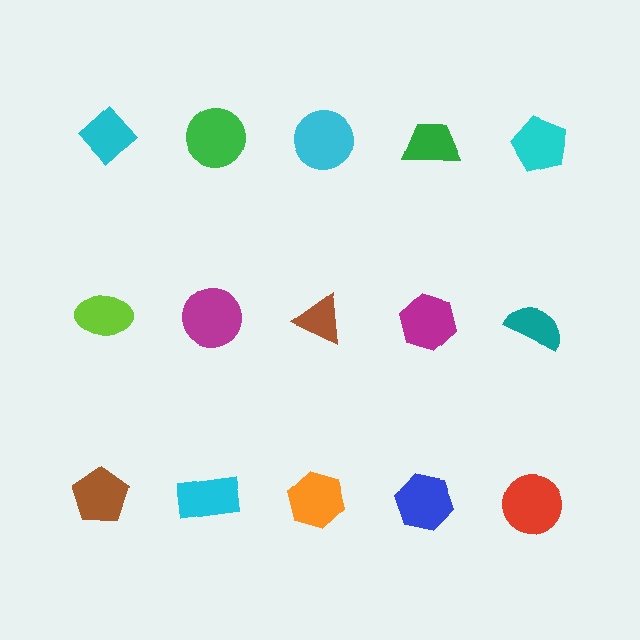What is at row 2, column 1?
A lime ellipse.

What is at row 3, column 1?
A brown pentagon.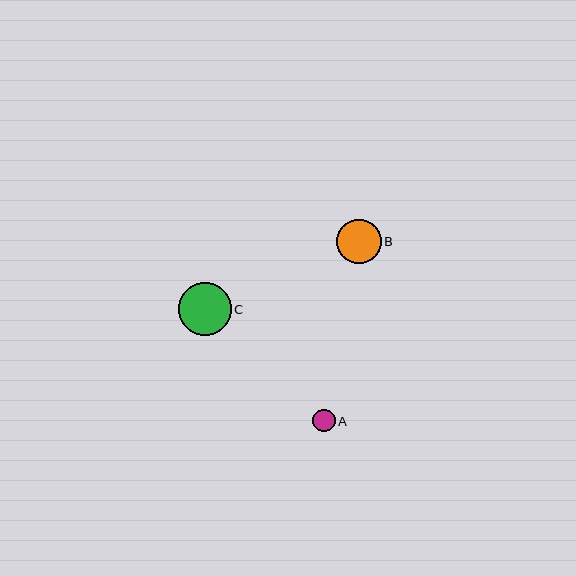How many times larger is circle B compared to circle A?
Circle B is approximately 2.0 times the size of circle A.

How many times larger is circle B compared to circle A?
Circle B is approximately 2.0 times the size of circle A.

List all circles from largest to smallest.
From largest to smallest: C, B, A.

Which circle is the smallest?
Circle A is the smallest with a size of approximately 23 pixels.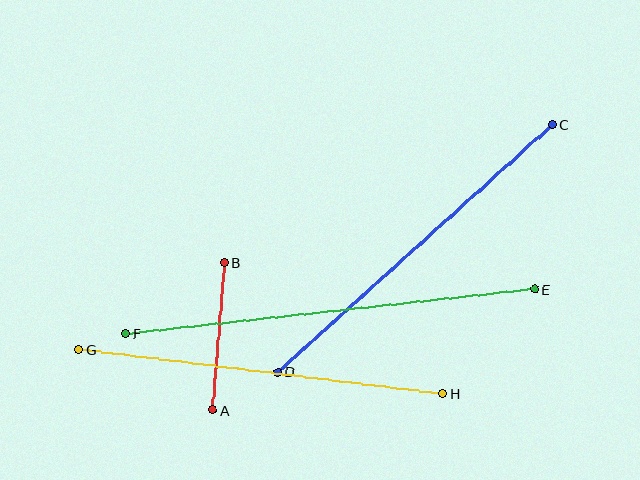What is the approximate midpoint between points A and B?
The midpoint is at approximately (219, 336) pixels.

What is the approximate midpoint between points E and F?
The midpoint is at approximately (330, 311) pixels.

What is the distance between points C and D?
The distance is approximately 370 pixels.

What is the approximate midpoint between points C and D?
The midpoint is at approximately (415, 248) pixels.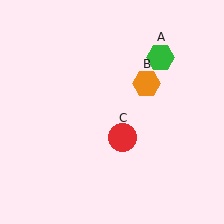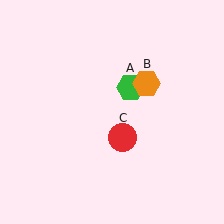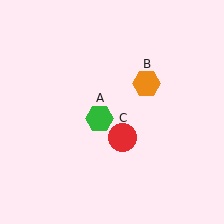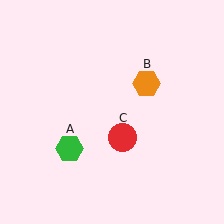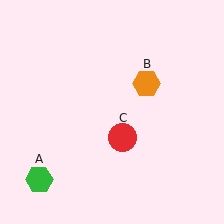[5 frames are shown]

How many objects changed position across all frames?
1 object changed position: green hexagon (object A).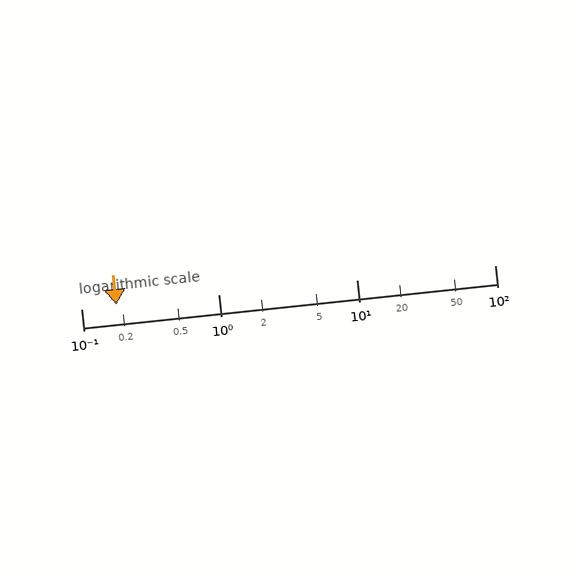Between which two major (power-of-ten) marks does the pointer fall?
The pointer is between 0.1 and 1.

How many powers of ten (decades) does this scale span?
The scale spans 3 decades, from 0.1 to 100.